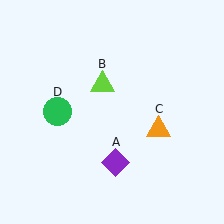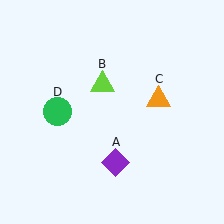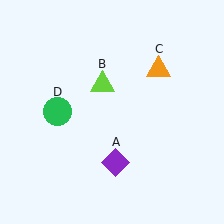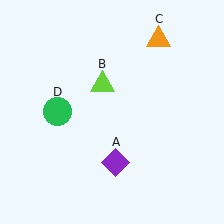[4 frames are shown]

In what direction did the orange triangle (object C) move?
The orange triangle (object C) moved up.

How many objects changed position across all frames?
1 object changed position: orange triangle (object C).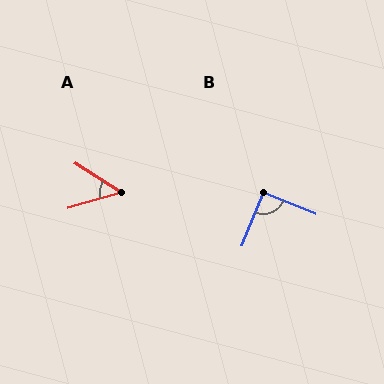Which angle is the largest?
B, at approximately 89 degrees.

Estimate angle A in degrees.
Approximately 48 degrees.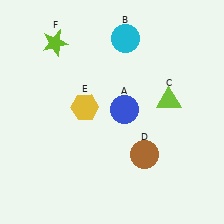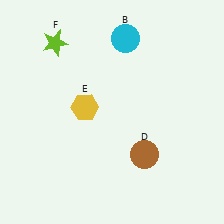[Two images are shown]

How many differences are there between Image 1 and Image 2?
There are 2 differences between the two images.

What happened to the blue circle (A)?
The blue circle (A) was removed in Image 2. It was in the top-right area of Image 1.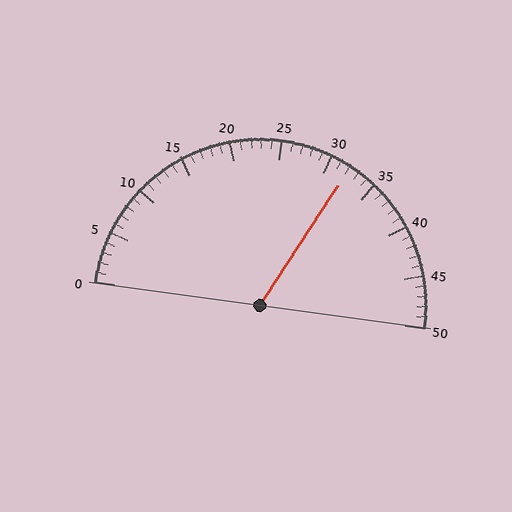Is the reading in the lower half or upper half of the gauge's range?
The reading is in the upper half of the range (0 to 50).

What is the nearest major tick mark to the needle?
The nearest major tick mark is 30.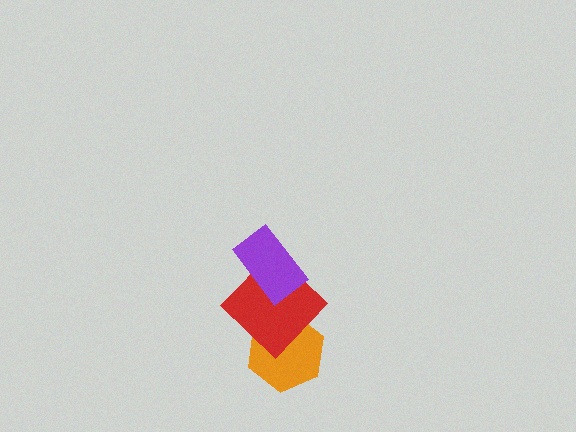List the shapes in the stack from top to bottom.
From top to bottom: the purple rectangle, the red diamond, the orange hexagon.